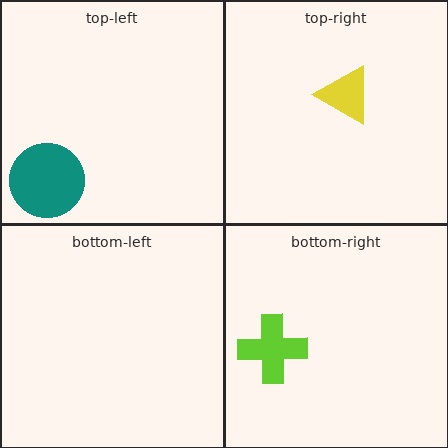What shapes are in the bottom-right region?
The lime cross.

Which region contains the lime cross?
The bottom-right region.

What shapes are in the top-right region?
The yellow triangle.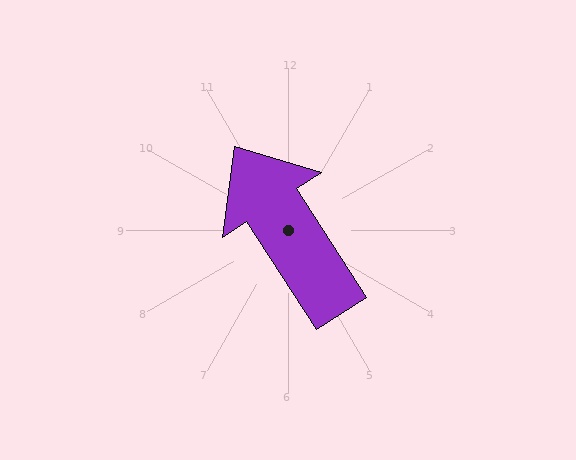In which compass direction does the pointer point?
Northwest.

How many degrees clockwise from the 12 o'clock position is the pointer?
Approximately 327 degrees.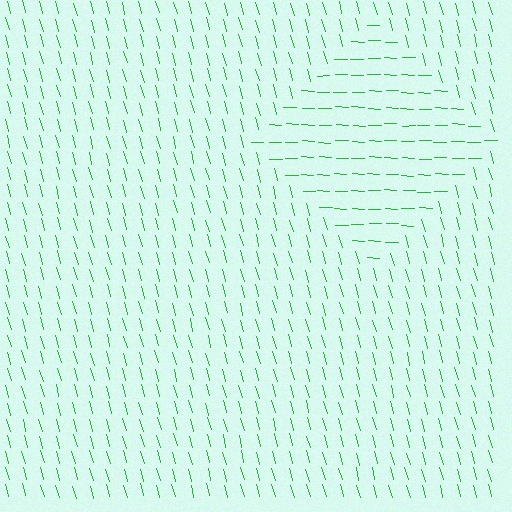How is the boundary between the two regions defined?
The boundary is defined purely by a change in line orientation (approximately 73 degrees difference). All lines are the same color and thickness.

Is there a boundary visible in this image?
Yes, there is a texture boundary formed by a change in line orientation.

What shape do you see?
I see a diamond.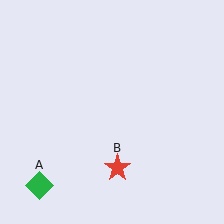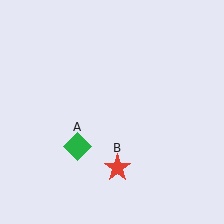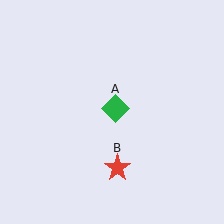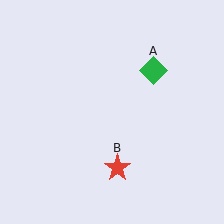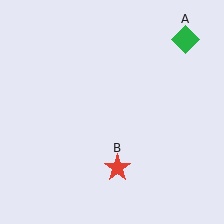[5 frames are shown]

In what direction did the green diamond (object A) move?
The green diamond (object A) moved up and to the right.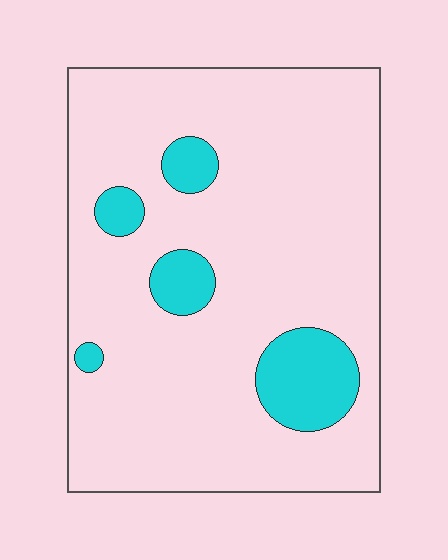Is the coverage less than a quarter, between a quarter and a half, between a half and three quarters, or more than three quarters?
Less than a quarter.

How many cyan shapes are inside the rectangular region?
5.